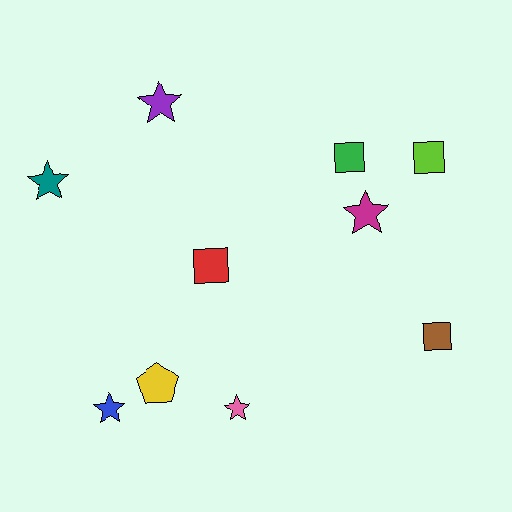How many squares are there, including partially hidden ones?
There are 4 squares.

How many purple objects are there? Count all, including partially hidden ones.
There is 1 purple object.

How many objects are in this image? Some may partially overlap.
There are 10 objects.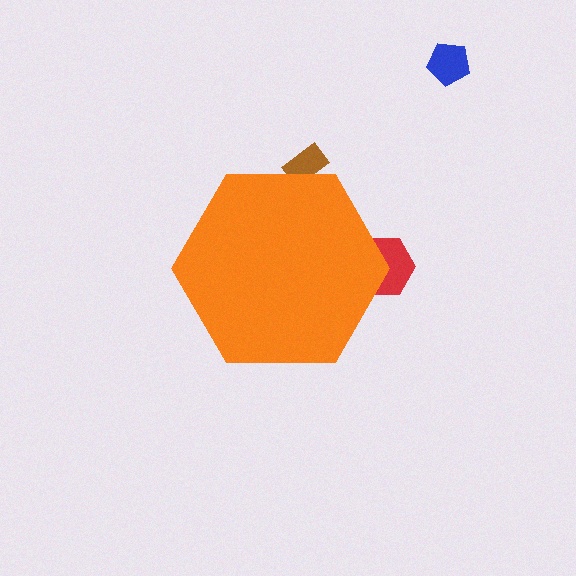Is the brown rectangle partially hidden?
Yes, the brown rectangle is partially hidden behind the orange hexagon.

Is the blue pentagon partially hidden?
No, the blue pentagon is fully visible.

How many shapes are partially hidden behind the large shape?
2 shapes are partially hidden.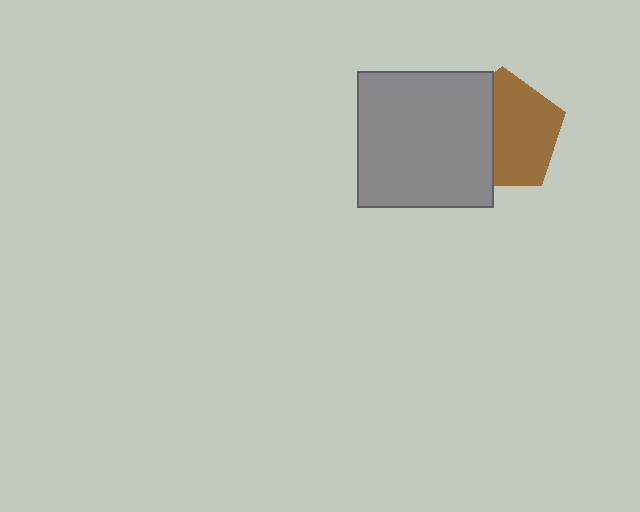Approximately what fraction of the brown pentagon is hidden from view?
Roughly 39% of the brown pentagon is hidden behind the gray square.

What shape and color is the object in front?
The object in front is a gray square.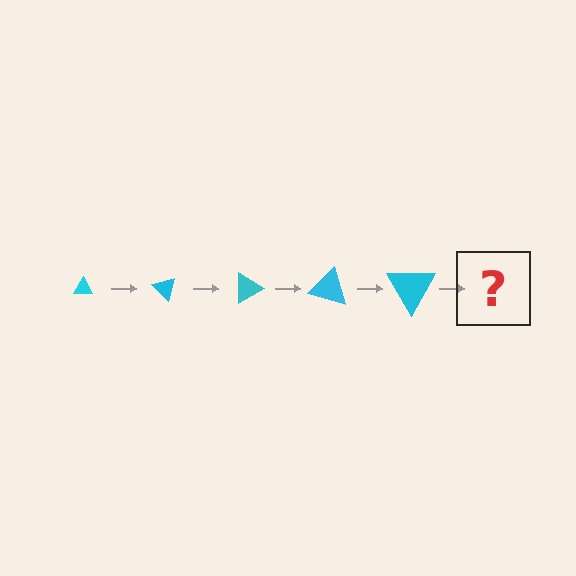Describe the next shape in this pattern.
It should be a triangle, larger than the previous one and rotated 225 degrees from the start.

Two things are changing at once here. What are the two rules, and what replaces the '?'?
The two rules are that the triangle grows larger each step and it rotates 45 degrees each step. The '?' should be a triangle, larger than the previous one and rotated 225 degrees from the start.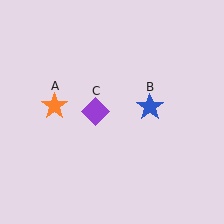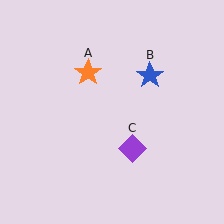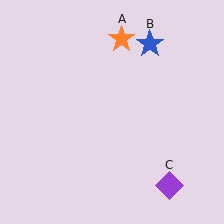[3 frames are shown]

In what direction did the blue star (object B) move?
The blue star (object B) moved up.